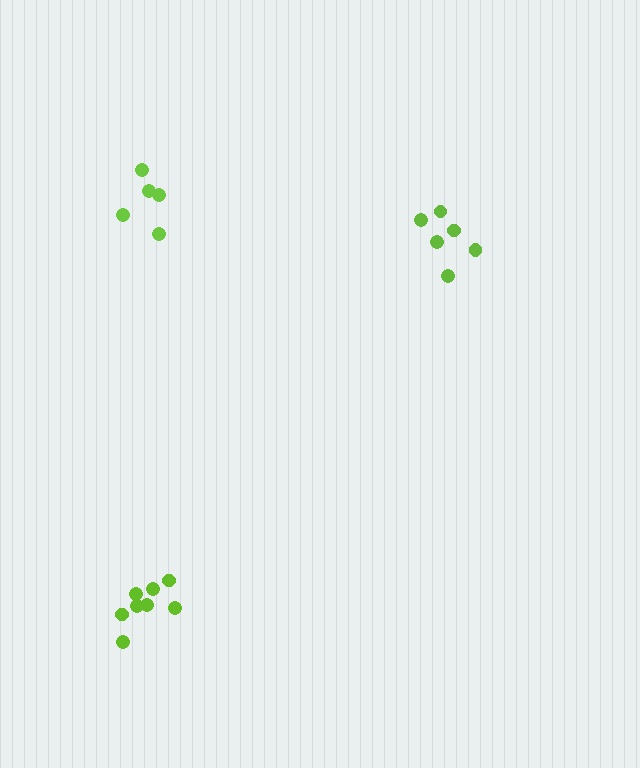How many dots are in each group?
Group 1: 5 dots, Group 2: 8 dots, Group 3: 6 dots (19 total).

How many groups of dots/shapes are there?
There are 3 groups.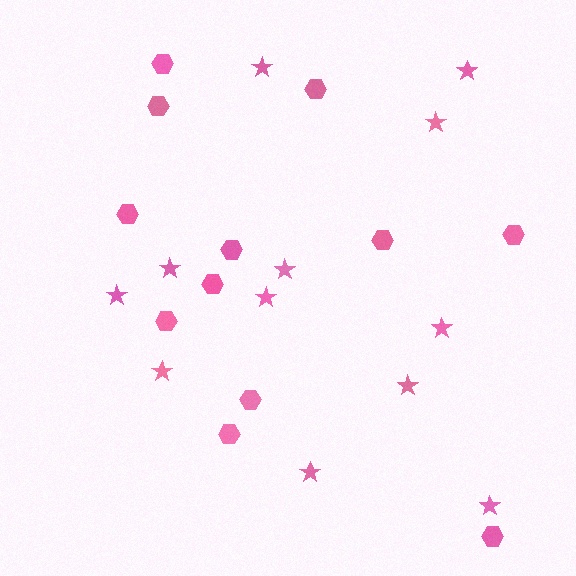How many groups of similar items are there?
There are 2 groups: one group of hexagons (12) and one group of stars (12).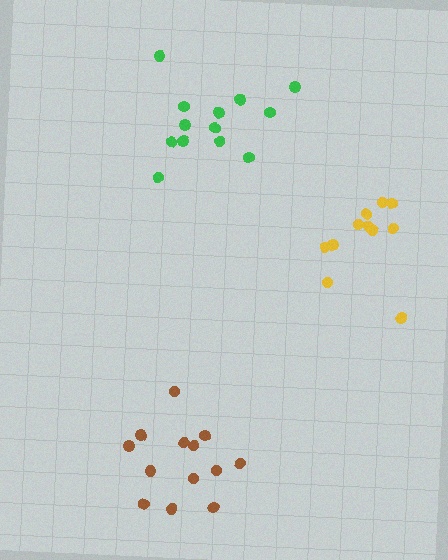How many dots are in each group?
Group 1: 13 dots, Group 2: 13 dots, Group 3: 11 dots (37 total).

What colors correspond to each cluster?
The clusters are colored: green, brown, yellow.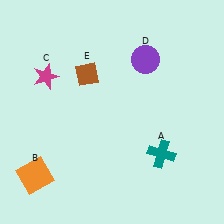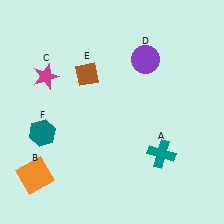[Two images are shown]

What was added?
A teal hexagon (F) was added in Image 2.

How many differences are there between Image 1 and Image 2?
There is 1 difference between the two images.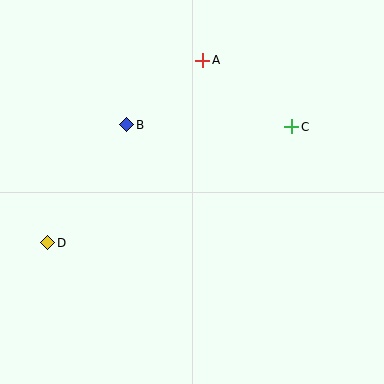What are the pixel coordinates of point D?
Point D is at (48, 243).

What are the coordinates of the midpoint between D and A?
The midpoint between D and A is at (125, 151).